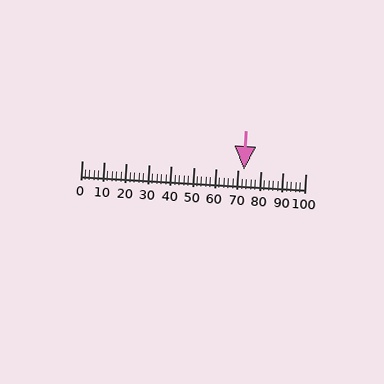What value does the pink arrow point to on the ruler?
The pink arrow points to approximately 72.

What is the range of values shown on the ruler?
The ruler shows values from 0 to 100.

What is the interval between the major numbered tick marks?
The major tick marks are spaced 10 units apart.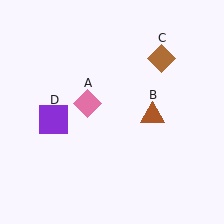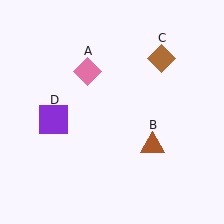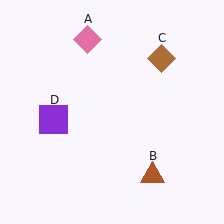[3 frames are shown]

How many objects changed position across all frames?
2 objects changed position: pink diamond (object A), brown triangle (object B).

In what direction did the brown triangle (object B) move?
The brown triangle (object B) moved down.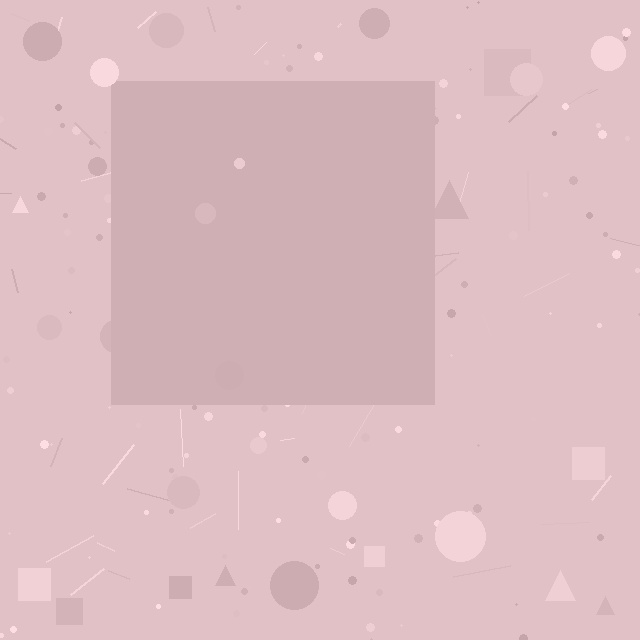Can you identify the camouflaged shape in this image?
The camouflaged shape is a square.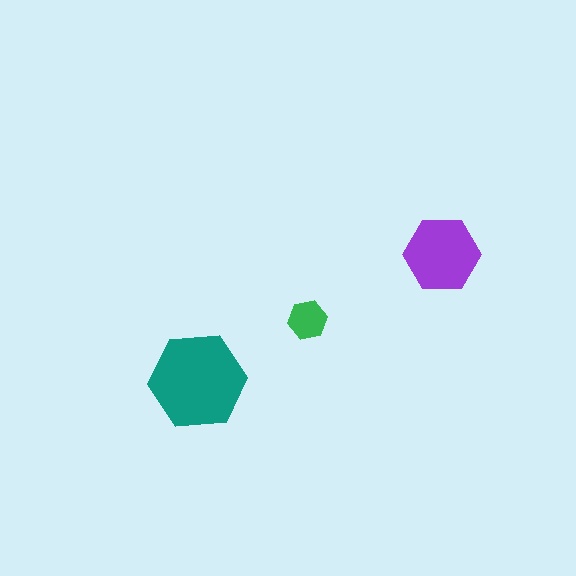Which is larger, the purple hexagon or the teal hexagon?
The teal one.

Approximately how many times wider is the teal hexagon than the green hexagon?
About 2.5 times wider.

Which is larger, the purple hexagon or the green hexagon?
The purple one.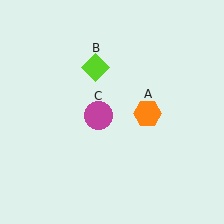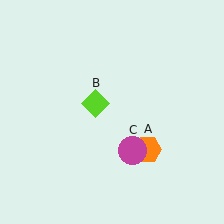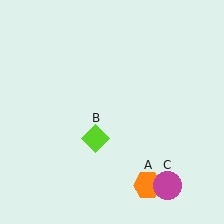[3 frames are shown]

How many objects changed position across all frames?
3 objects changed position: orange hexagon (object A), lime diamond (object B), magenta circle (object C).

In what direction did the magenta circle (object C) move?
The magenta circle (object C) moved down and to the right.